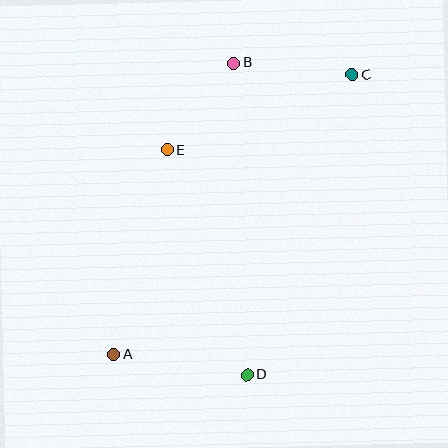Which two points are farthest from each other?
Points A and C are farthest from each other.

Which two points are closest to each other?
Points B and E are closest to each other.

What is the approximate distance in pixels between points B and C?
The distance between B and C is approximately 119 pixels.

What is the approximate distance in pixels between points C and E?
The distance between C and E is approximately 199 pixels.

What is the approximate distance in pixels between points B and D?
The distance between B and D is approximately 312 pixels.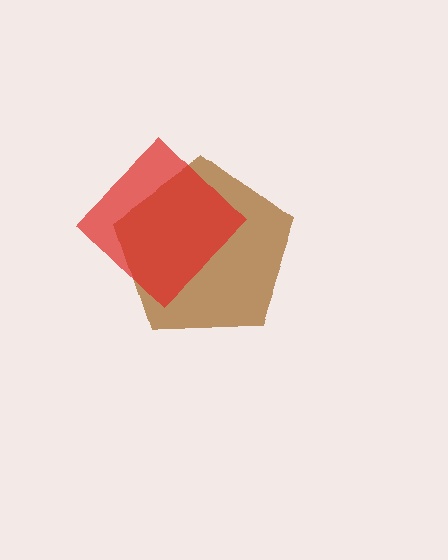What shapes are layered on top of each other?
The layered shapes are: a brown pentagon, a red diamond.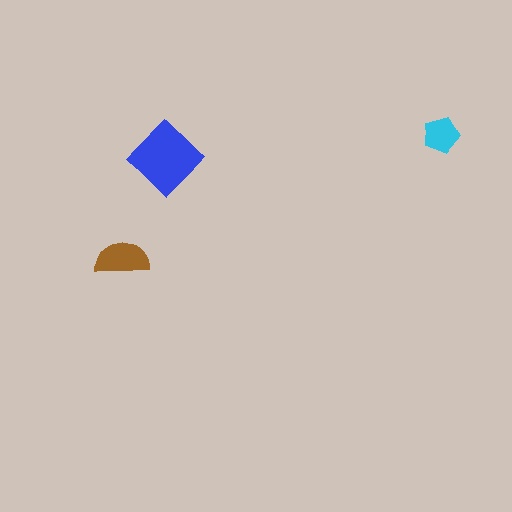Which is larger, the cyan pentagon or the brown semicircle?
The brown semicircle.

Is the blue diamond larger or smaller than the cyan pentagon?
Larger.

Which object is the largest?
The blue diamond.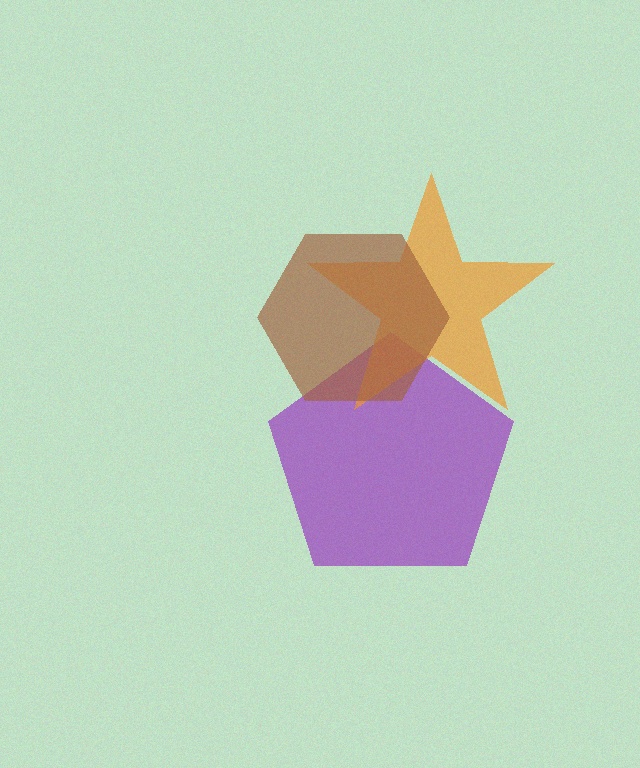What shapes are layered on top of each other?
The layered shapes are: a purple pentagon, an orange star, a brown hexagon.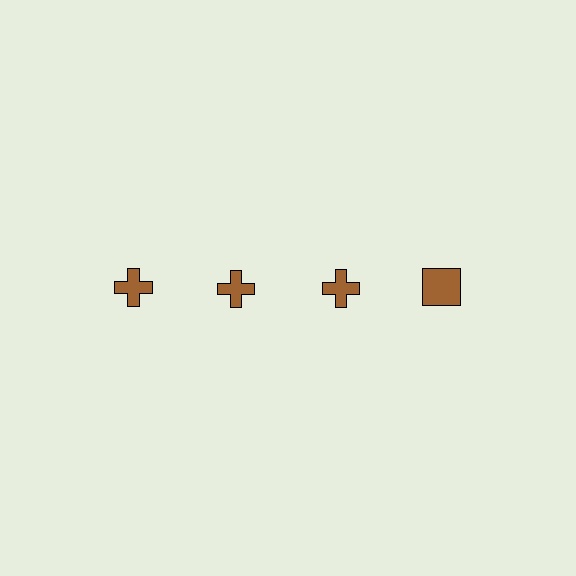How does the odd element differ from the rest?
It has a different shape: square instead of cross.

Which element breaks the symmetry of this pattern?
The brown square in the top row, second from right column breaks the symmetry. All other shapes are brown crosses.